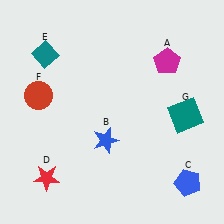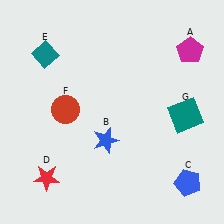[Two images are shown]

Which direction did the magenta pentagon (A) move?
The magenta pentagon (A) moved right.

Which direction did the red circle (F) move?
The red circle (F) moved right.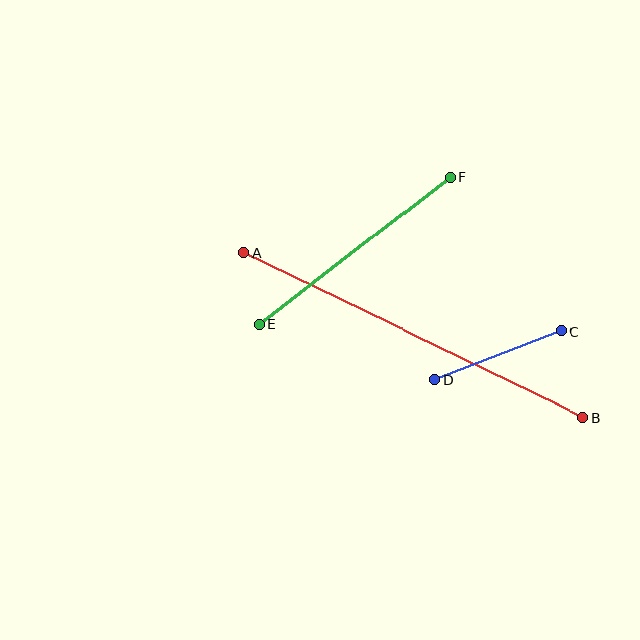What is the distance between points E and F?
The distance is approximately 241 pixels.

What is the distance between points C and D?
The distance is approximately 135 pixels.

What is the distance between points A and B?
The distance is approximately 377 pixels.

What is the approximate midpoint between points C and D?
The midpoint is at approximately (498, 355) pixels.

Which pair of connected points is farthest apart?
Points A and B are farthest apart.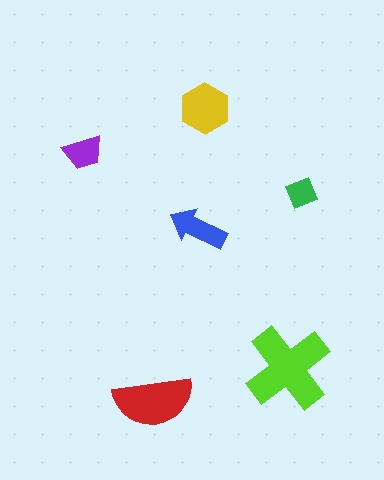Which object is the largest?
The lime cross.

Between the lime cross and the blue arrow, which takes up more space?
The lime cross.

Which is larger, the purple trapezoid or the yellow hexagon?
The yellow hexagon.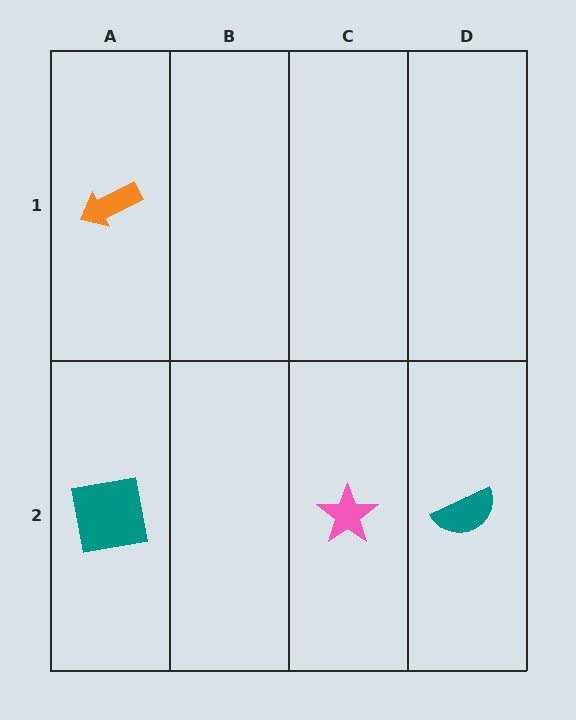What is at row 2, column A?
A teal square.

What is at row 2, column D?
A teal semicircle.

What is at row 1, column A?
An orange arrow.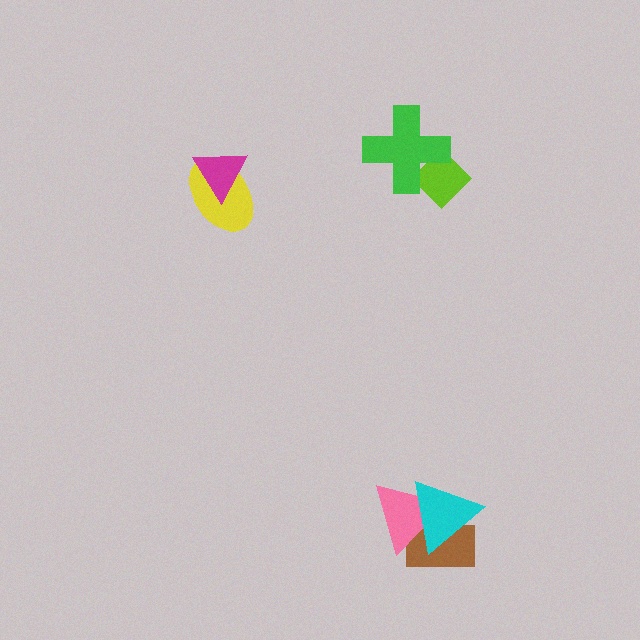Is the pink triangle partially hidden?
Yes, it is partially covered by another shape.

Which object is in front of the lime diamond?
The green cross is in front of the lime diamond.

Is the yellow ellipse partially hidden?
Yes, it is partially covered by another shape.